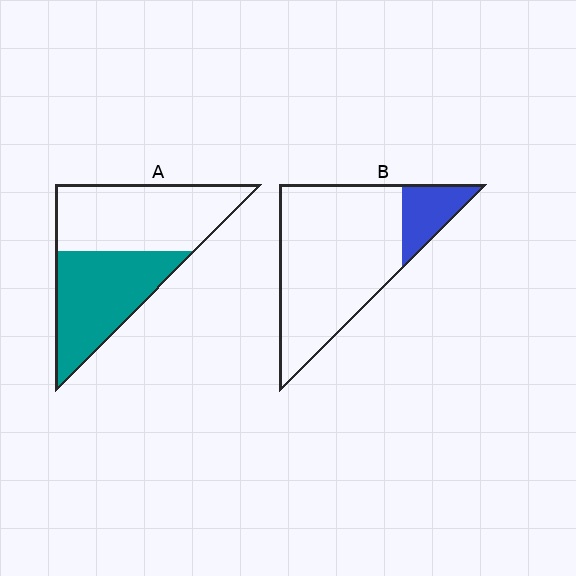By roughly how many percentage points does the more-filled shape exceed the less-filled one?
By roughly 30 percentage points (A over B).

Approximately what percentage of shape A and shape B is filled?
A is approximately 45% and B is approximately 15%.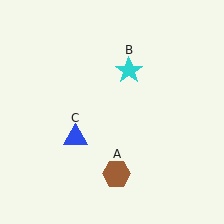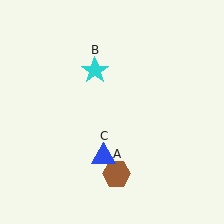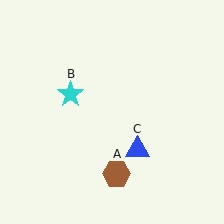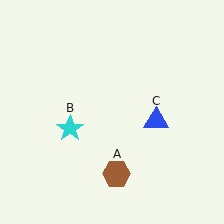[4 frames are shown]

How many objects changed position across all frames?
2 objects changed position: cyan star (object B), blue triangle (object C).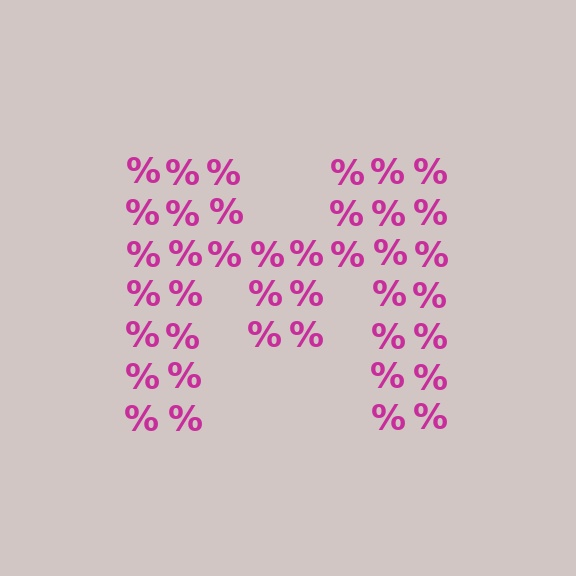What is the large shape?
The large shape is the letter M.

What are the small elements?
The small elements are percent signs.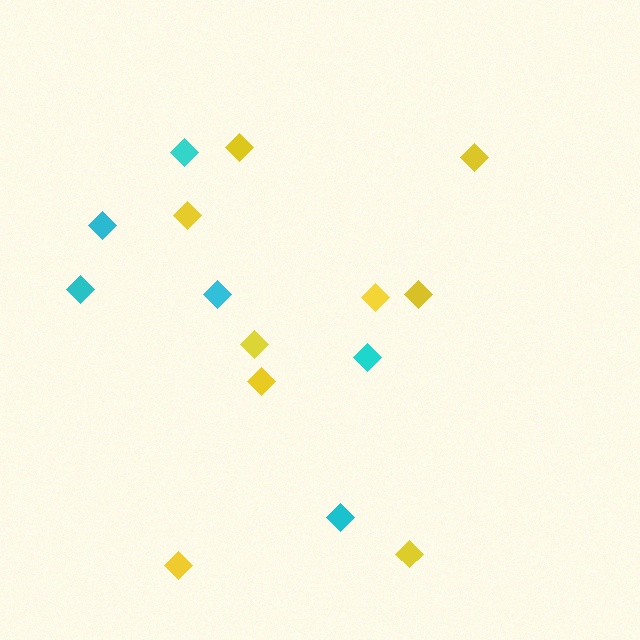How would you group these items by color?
There are 2 groups: one group of cyan diamonds (6) and one group of yellow diamonds (9).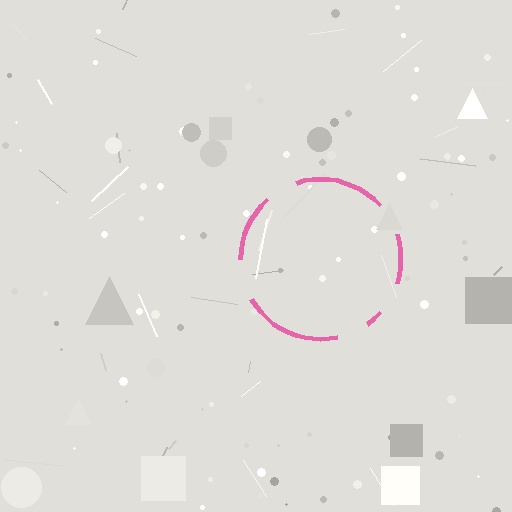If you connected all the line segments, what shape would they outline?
They would outline a circle.